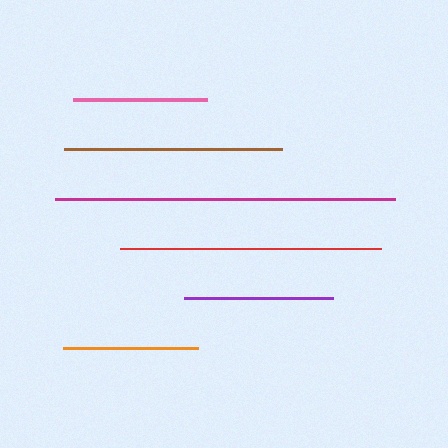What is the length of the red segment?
The red segment is approximately 261 pixels long.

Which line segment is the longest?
The magenta line is the longest at approximately 341 pixels.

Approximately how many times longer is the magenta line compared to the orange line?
The magenta line is approximately 2.5 times the length of the orange line.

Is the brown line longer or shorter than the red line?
The red line is longer than the brown line.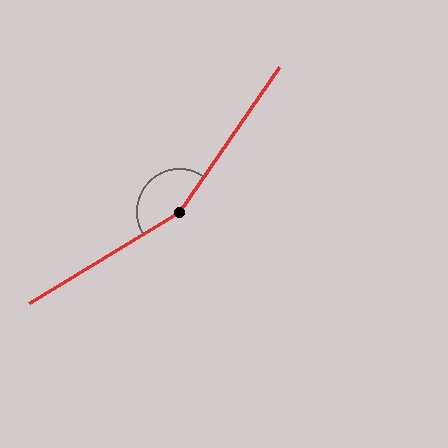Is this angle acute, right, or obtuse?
It is obtuse.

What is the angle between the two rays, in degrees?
Approximately 156 degrees.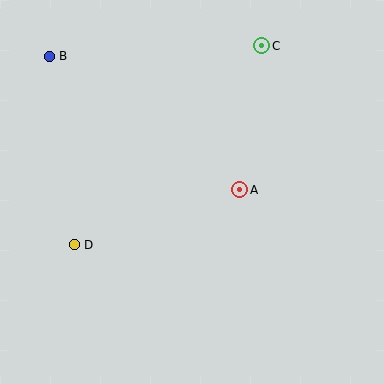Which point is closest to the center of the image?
Point A at (240, 190) is closest to the center.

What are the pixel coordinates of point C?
Point C is at (262, 46).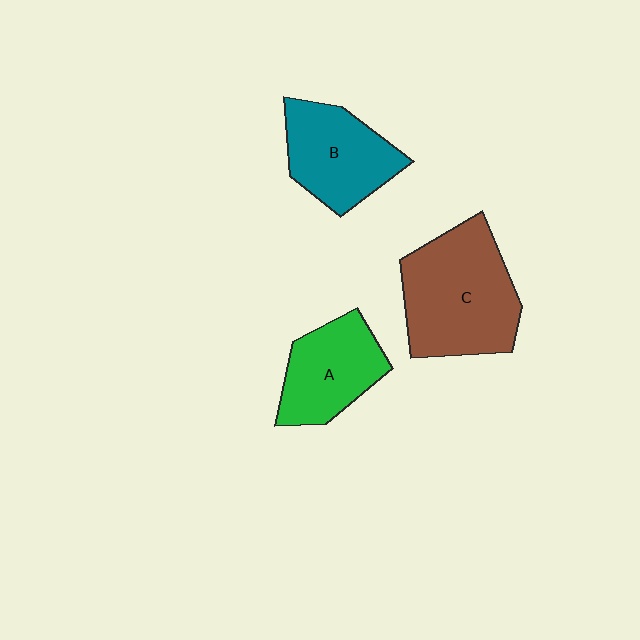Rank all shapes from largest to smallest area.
From largest to smallest: C (brown), B (teal), A (green).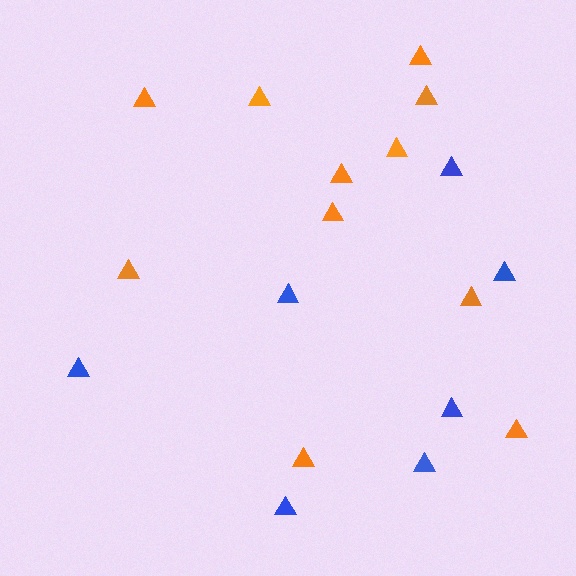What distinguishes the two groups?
There are 2 groups: one group of orange triangles (11) and one group of blue triangles (7).